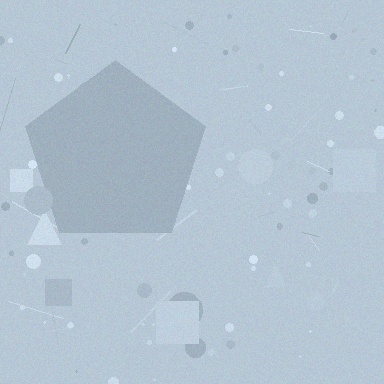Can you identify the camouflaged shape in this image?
The camouflaged shape is a pentagon.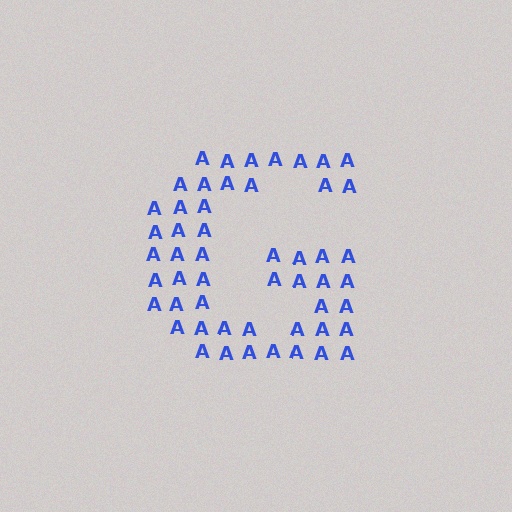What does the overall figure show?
The overall figure shows the letter G.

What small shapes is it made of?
It is made of small letter A's.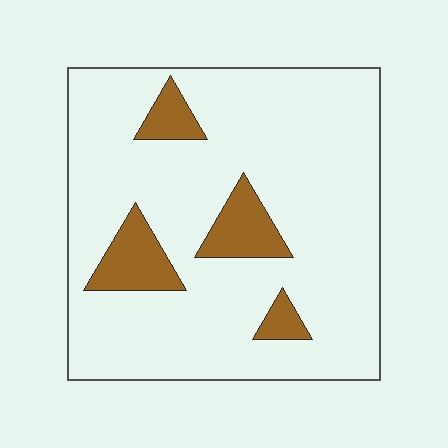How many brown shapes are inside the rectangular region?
4.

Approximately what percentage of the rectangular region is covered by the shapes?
Approximately 15%.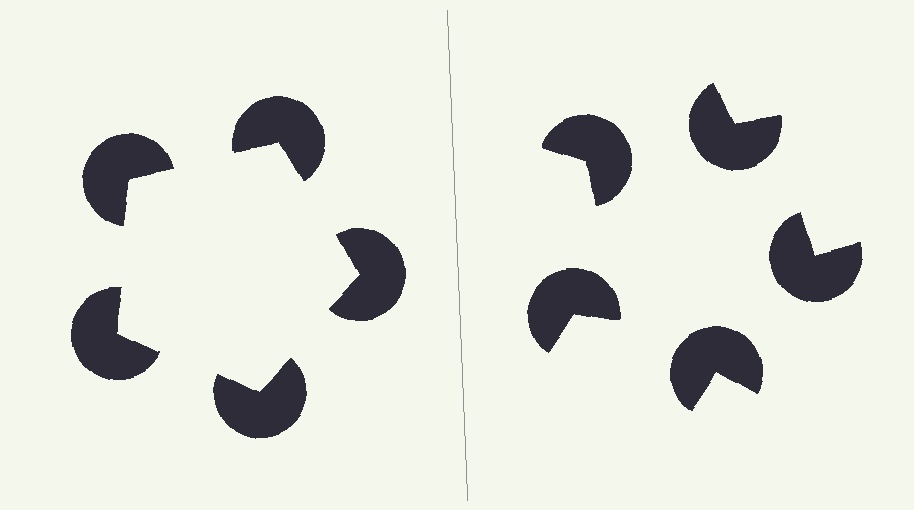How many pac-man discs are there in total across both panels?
10 — 5 on each side.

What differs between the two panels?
The pac-man discs are positioned identically on both sides; only the wedge orientations differ. On the left they align to a pentagon; on the right they are misaligned.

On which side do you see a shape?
An illusory pentagon appears on the left side. On the right side the wedge cuts are rotated, so no coherent shape forms.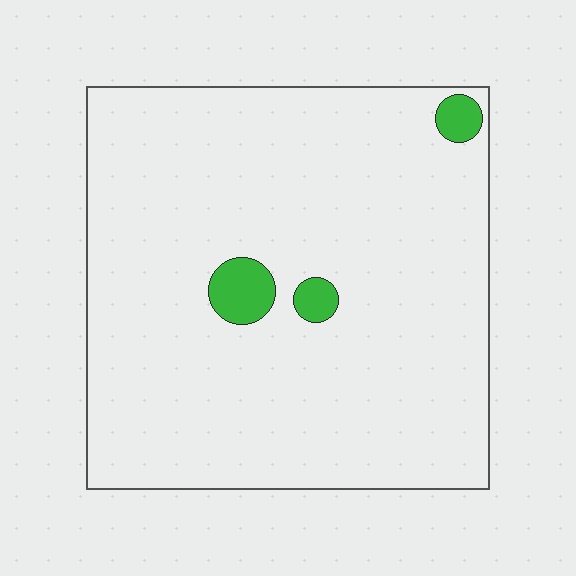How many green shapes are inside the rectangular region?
3.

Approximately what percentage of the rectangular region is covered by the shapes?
Approximately 5%.